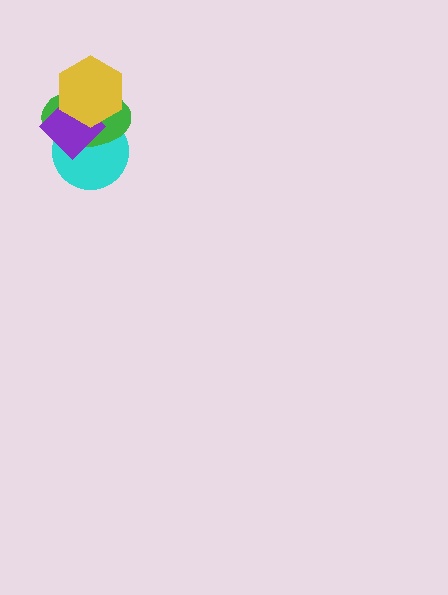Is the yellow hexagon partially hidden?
No, no other shape covers it.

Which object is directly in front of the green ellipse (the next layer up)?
The purple diamond is directly in front of the green ellipse.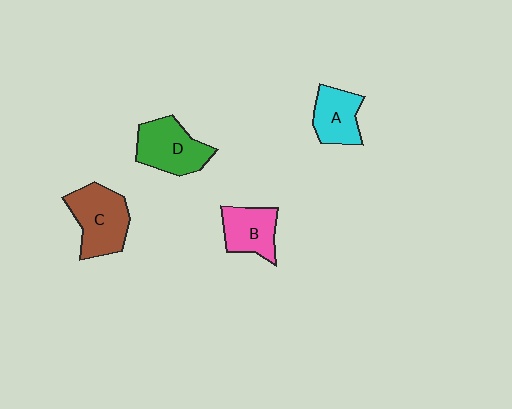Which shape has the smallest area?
Shape A (cyan).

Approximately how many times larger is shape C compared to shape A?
Approximately 1.4 times.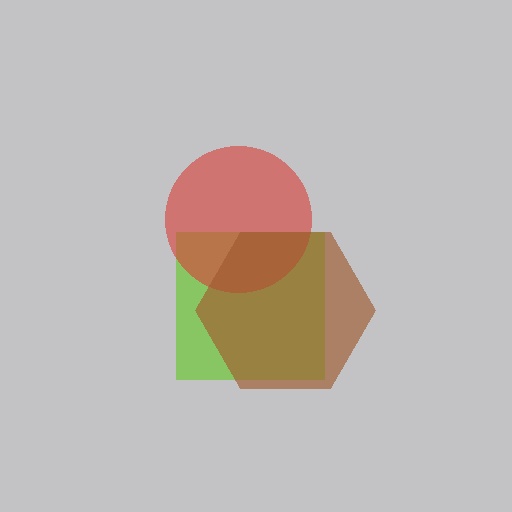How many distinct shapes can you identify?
There are 3 distinct shapes: a lime square, a red circle, a brown hexagon.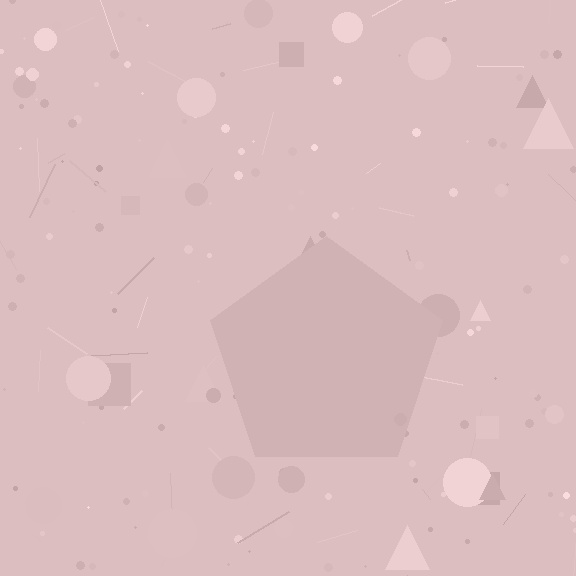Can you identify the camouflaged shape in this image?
The camouflaged shape is a pentagon.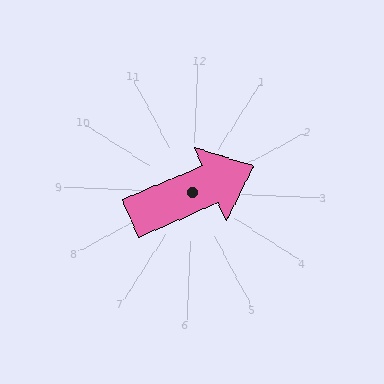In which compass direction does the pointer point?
Northeast.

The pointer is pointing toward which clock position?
Roughly 2 o'clock.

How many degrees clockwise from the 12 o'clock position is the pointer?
Approximately 64 degrees.